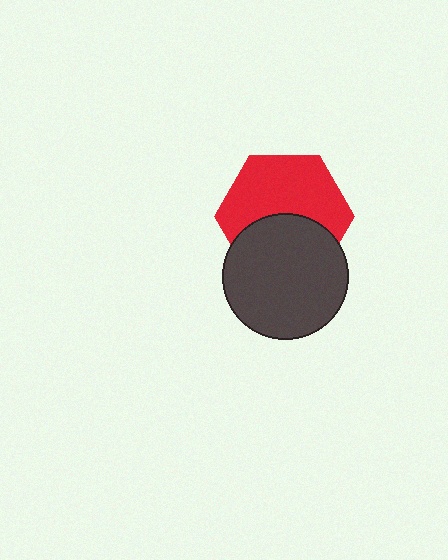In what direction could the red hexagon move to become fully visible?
The red hexagon could move up. That would shift it out from behind the dark gray circle entirely.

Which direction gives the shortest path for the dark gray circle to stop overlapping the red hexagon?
Moving down gives the shortest separation.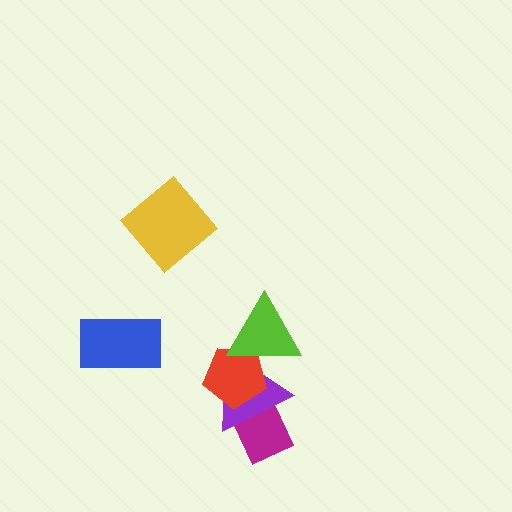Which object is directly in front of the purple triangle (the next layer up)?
The red pentagon is directly in front of the purple triangle.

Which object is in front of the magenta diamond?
The purple triangle is in front of the magenta diamond.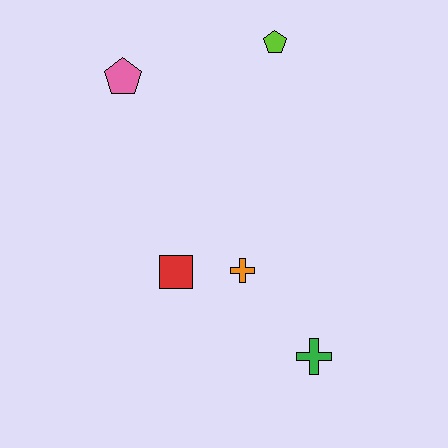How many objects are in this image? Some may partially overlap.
There are 5 objects.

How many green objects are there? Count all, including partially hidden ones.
There is 1 green object.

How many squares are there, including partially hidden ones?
There is 1 square.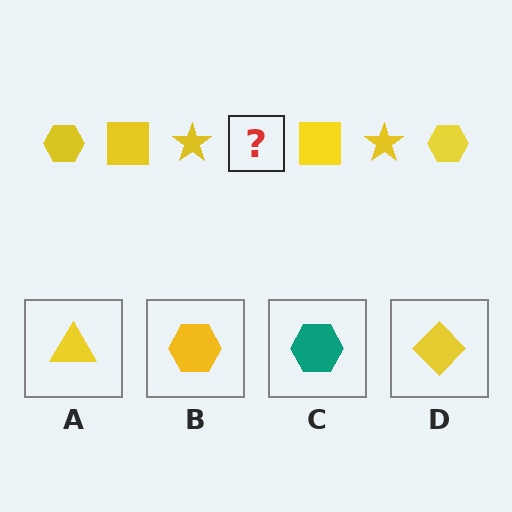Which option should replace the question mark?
Option B.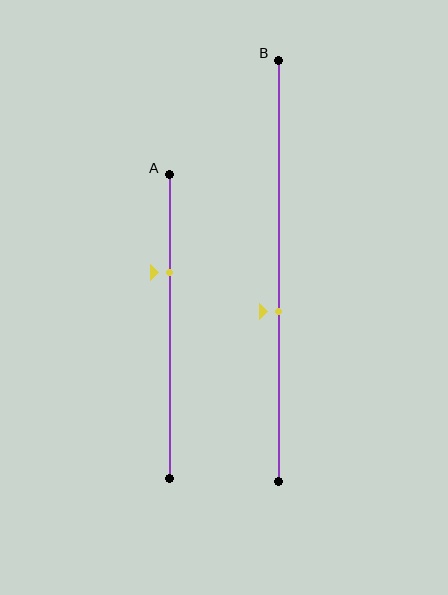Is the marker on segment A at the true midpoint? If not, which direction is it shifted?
No, the marker on segment A is shifted upward by about 18% of the segment length.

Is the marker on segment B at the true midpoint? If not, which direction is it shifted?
No, the marker on segment B is shifted downward by about 10% of the segment length.